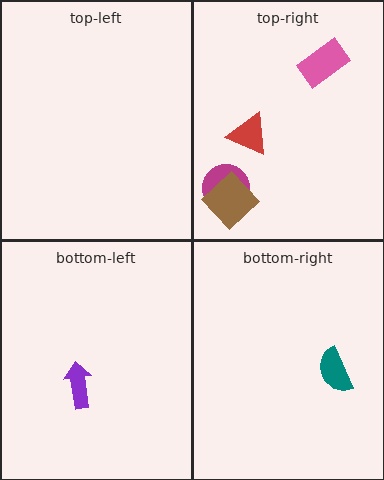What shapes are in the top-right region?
The pink rectangle, the magenta circle, the red triangle, the brown diamond.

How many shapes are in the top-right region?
4.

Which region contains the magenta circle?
The top-right region.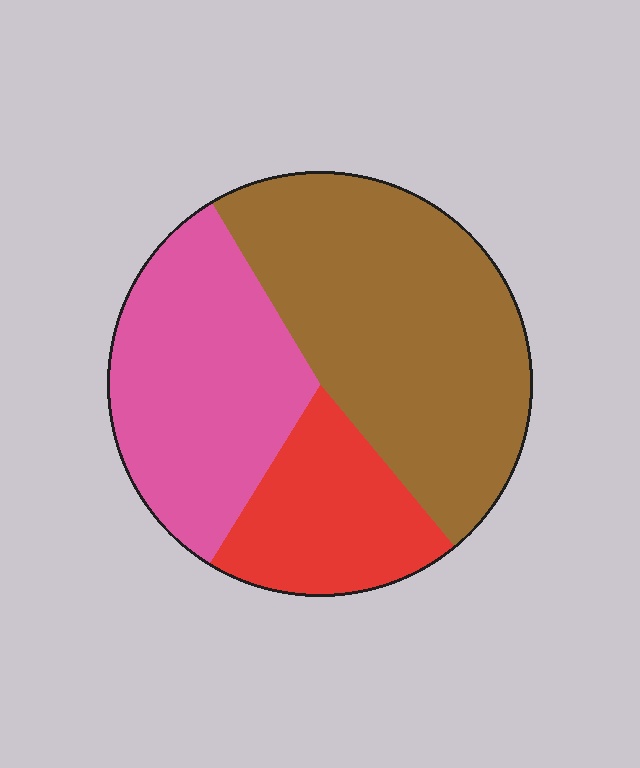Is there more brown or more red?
Brown.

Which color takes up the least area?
Red, at roughly 20%.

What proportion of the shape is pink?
Pink takes up about one third (1/3) of the shape.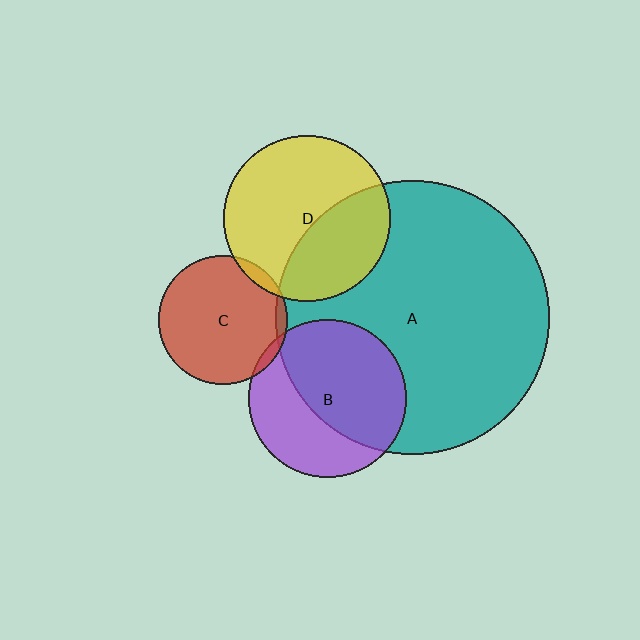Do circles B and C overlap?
Yes.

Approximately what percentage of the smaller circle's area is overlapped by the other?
Approximately 5%.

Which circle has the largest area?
Circle A (teal).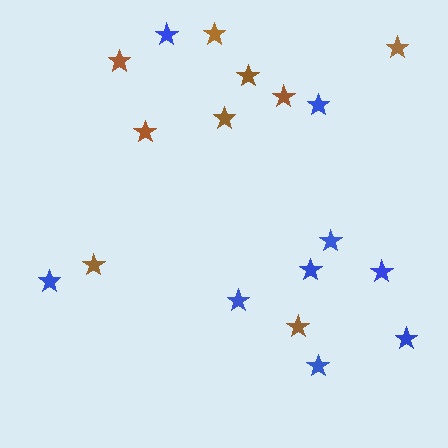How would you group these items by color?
There are 2 groups: one group of blue stars (9) and one group of brown stars (9).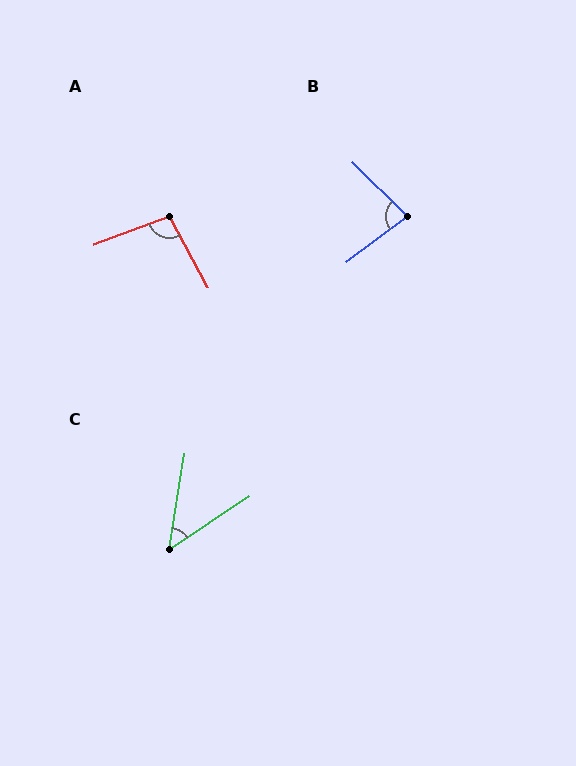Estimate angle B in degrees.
Approximately 81 degrees.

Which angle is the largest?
A, at approximately 98 degrees.